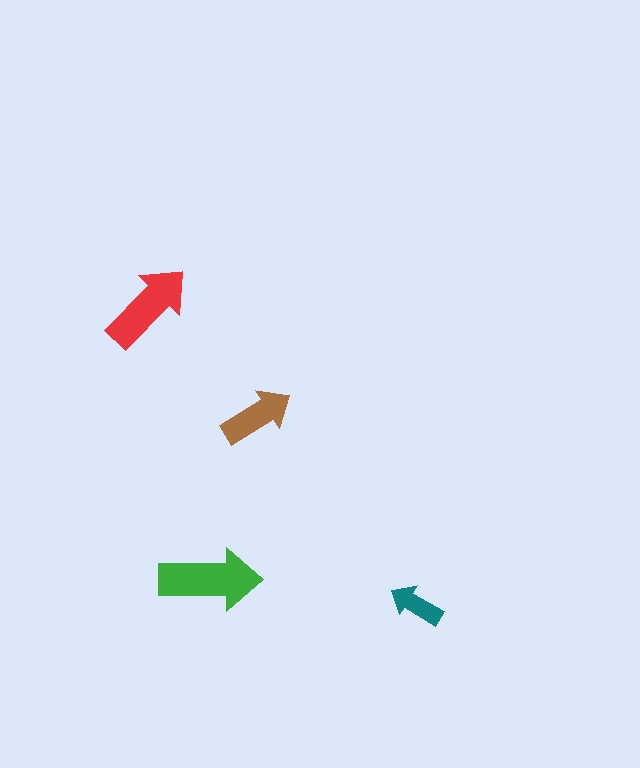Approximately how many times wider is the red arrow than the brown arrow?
About 1.5 times wider.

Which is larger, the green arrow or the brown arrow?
The green one.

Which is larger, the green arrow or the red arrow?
The green one.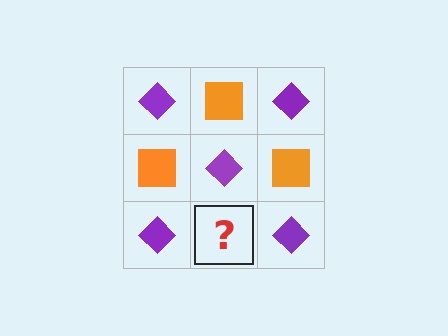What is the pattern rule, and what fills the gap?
The rule is that it alternates purple diamond and orange square in a checkerboard pattern. The gap should be filled with an orange square.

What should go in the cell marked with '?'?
The missing cell should contain an orange square.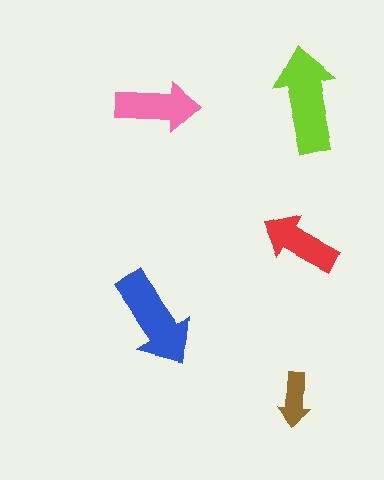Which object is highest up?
The lime arrow is topmost.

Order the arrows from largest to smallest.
the lime one, the blue one, the pink one, the red one, the brown one.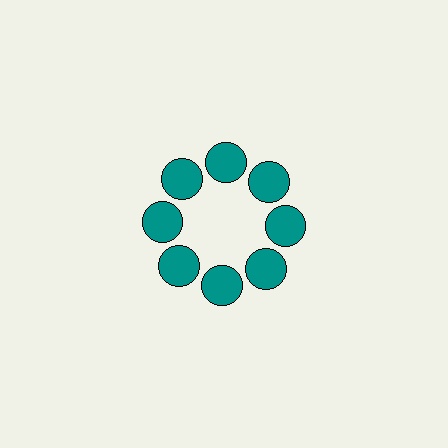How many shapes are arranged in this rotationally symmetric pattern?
There are 8 shapes, arranged in 8 groups of 1.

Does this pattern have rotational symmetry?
Yes, this pattern has 8-fold rotational symmetry. It looks the same after rotating 45 degrees around the center.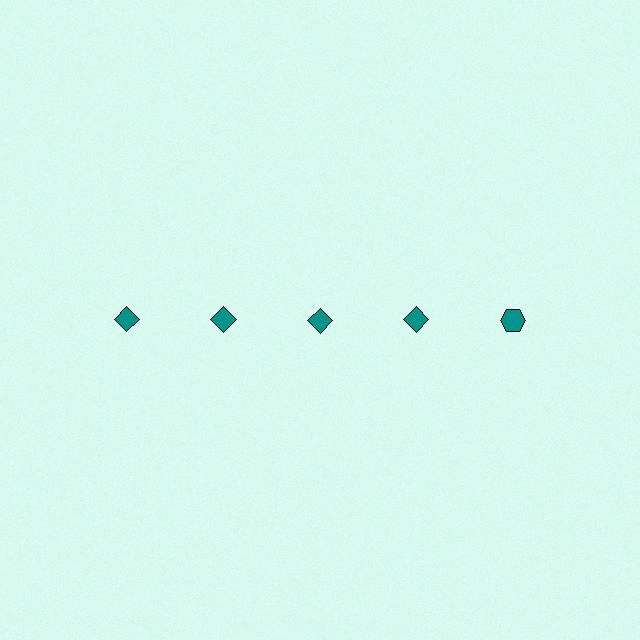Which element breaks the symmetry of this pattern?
The teal hexagon in the top row, rightmost column breaks the symmetry. All other shapes are teal diamonds.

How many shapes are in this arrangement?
There are 5 shapes arranged in a grid pattern.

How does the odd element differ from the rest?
It has a different shape: hexagon instead of diamond.